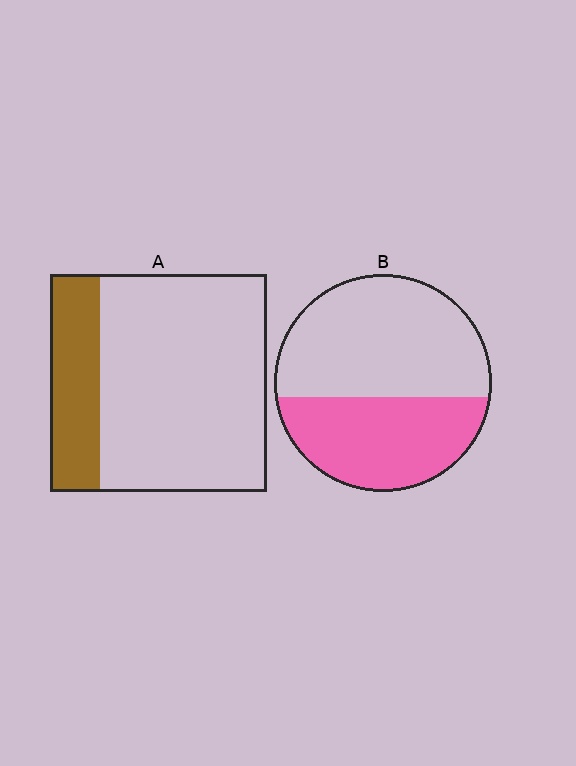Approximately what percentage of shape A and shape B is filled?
A is approximately 25% and B is approximately 40%.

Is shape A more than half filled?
No.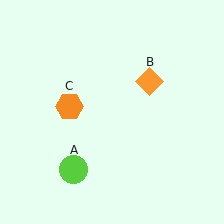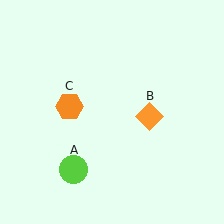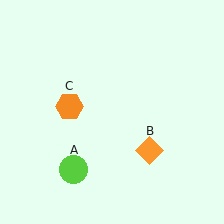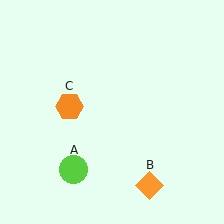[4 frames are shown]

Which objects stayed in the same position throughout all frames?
Lime circle (object A) and orange hexagon (object C) remained stationary.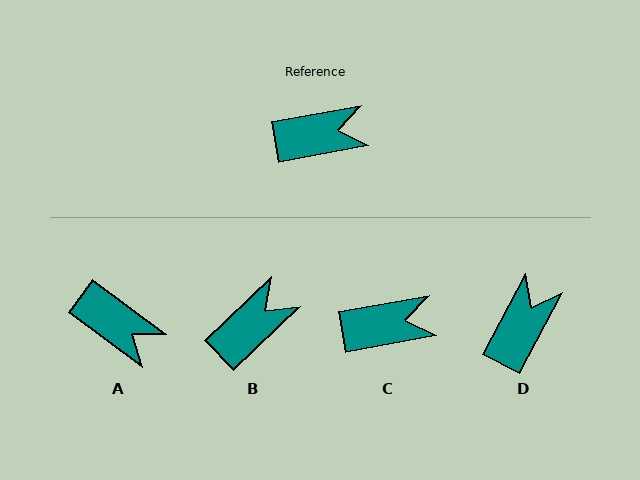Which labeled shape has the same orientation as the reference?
C.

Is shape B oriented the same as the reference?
No, it is off by about 34 degrees.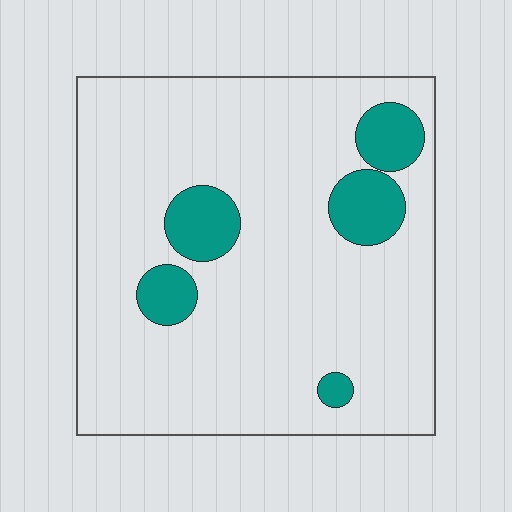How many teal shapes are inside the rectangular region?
5.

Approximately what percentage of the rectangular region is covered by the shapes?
Approximately 15%.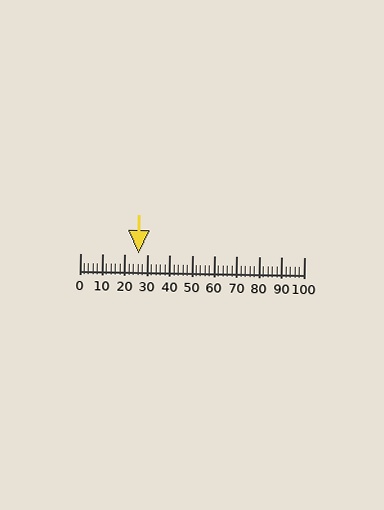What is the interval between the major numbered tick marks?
The major tick marks are spaced 10 units apart.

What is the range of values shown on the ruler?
The ruler shows values from 0 to 100.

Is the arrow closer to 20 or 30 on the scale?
The arrow is closer to 30.